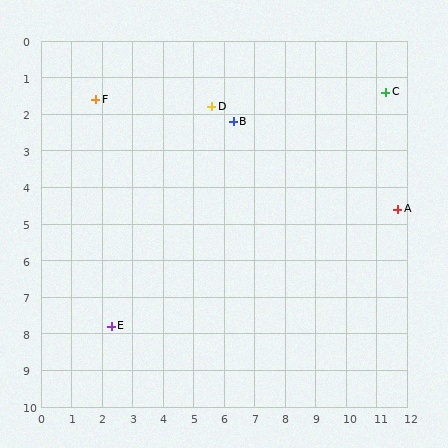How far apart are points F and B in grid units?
Points F and B are about 4.5 grid units apart.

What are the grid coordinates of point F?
Point F is at approximately (1.8, 1.6).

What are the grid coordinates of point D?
Point D is at approximately (5.6, 1.8).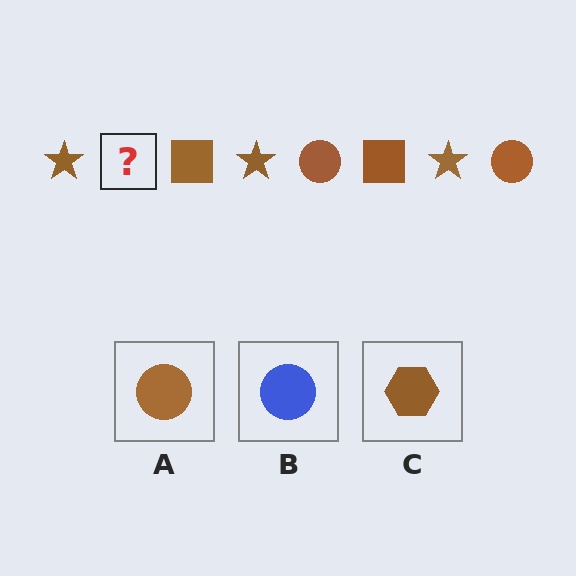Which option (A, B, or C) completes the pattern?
A.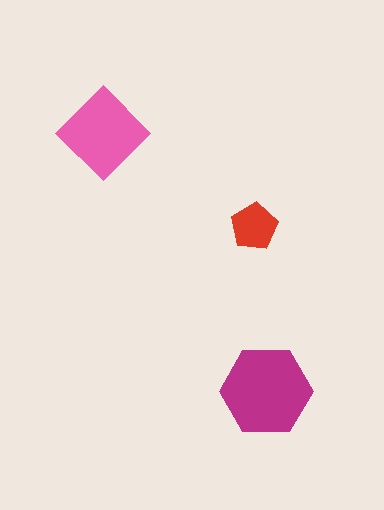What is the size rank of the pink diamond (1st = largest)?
2nd.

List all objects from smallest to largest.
The red pentagon, the pink diamond, the magenta hexagon.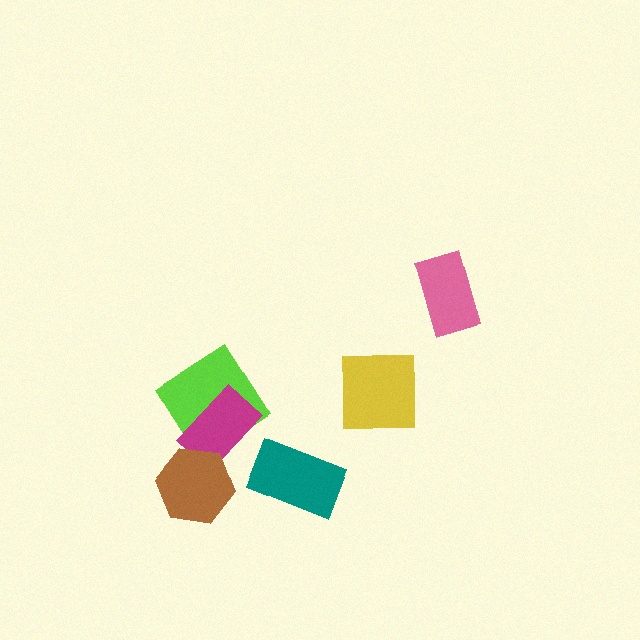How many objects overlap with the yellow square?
0 objects overlap with the yellow square.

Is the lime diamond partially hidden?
Yes, it is partially covered by another shape.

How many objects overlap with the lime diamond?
1 object overlaps with the lime diamond.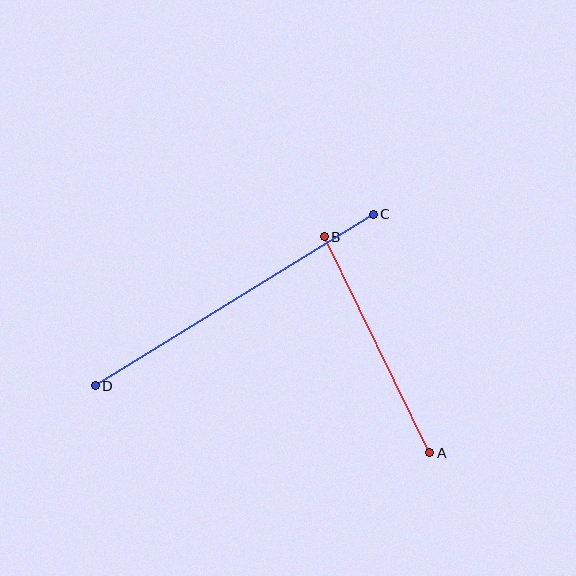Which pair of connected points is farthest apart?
Points C and D are farthest apart.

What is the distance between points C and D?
The distance is approximately 327 pixels.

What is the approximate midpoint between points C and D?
The midpoint is at approximately (234, 300) pixels.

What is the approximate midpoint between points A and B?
The midpoint is at approximately (377, 345) pixels.